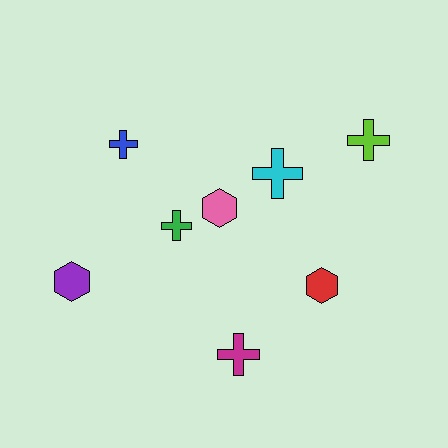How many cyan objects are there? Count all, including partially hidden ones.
There is 1 cyan object.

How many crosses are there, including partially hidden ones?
There are 5 crosses.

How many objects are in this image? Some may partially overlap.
There are 8 objects.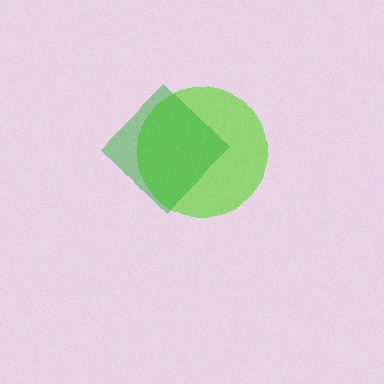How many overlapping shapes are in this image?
There are 2 overlapping shapes in the image.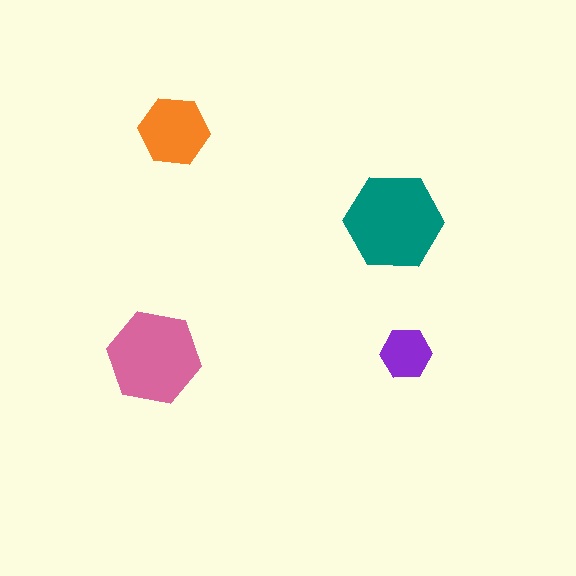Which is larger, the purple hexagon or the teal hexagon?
The teal one.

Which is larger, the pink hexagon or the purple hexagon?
The pink one.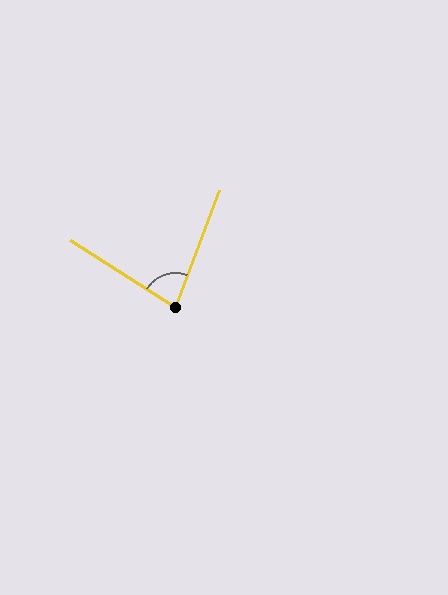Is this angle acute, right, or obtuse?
It is acute.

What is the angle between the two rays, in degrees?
Approximately 78 degrees.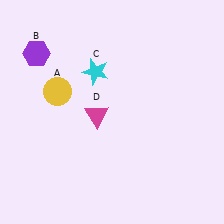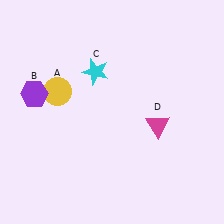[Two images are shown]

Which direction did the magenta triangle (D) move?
The magenta triangle (D) moved right.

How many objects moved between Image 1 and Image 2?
2 objects moved between the two images.